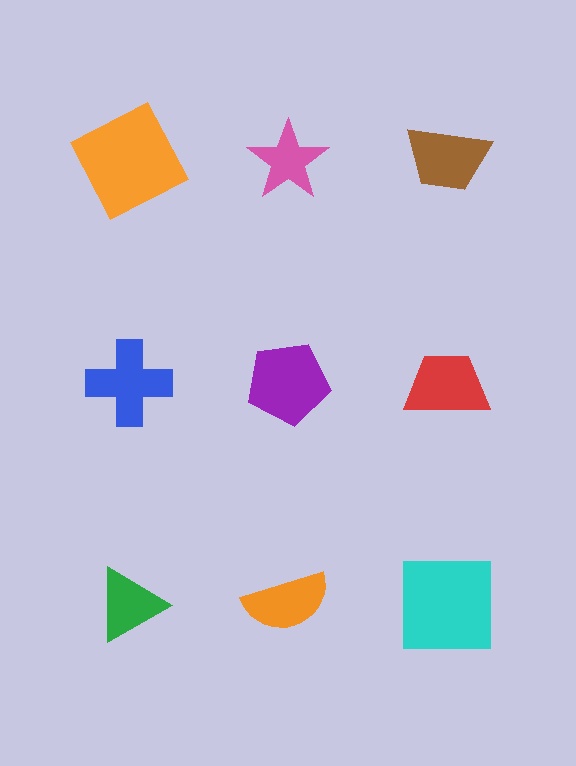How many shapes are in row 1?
3 shapes.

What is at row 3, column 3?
A cyan square.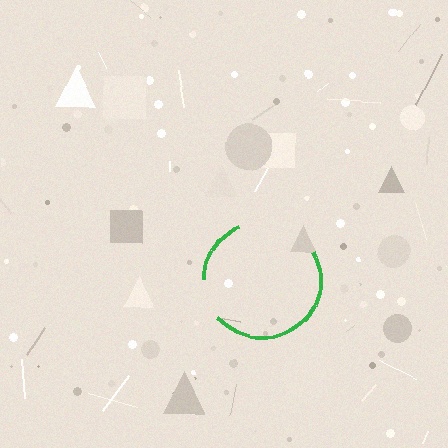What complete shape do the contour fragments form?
The contour fragments form a circle.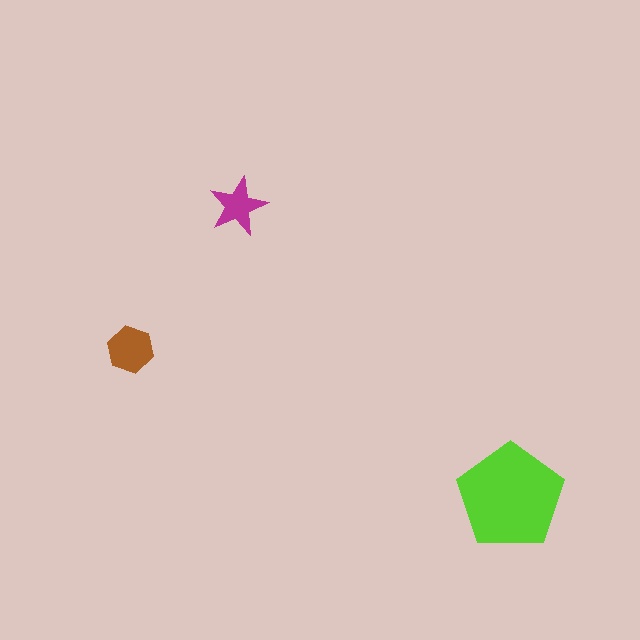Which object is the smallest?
The magenta star.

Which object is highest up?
The magenta star is topmost.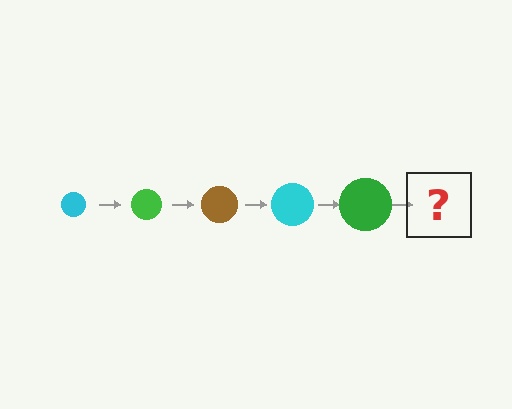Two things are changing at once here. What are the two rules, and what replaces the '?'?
The two rules are that the circle grows larger each step and the color cycles through cyan, green, and brown. The '?' should be a brown circle, larger than the previous one.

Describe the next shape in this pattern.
It should be a brown circle, larger than the previous one.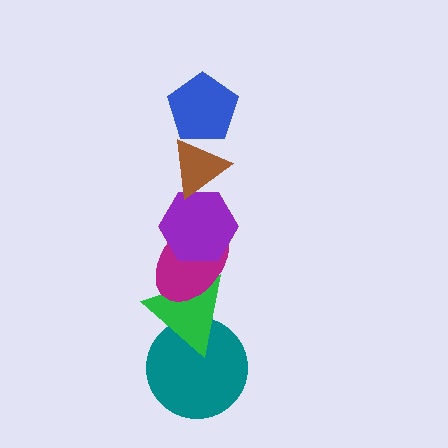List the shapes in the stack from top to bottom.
From top to bottom: the blue pentagon, the brown triangle, the purple hexagon, the magenta ellipse, the green triangle, the teal circle.